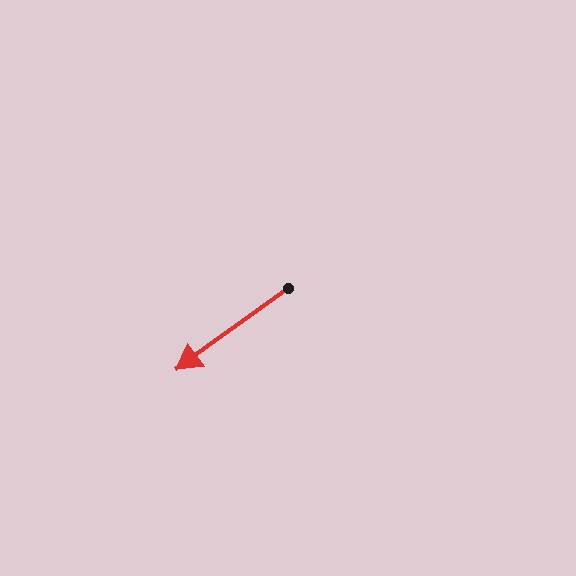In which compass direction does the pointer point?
Southwest.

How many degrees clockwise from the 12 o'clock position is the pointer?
Approximately 234 degrees.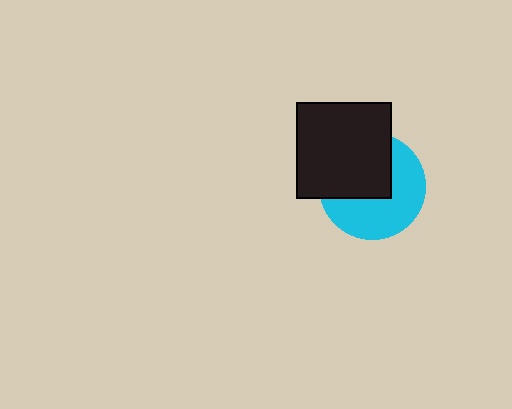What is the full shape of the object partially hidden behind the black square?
The partially hidden object is a cyan circle.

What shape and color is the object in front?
The object in front is a black square.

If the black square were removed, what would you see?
You would see the complete cyan circle.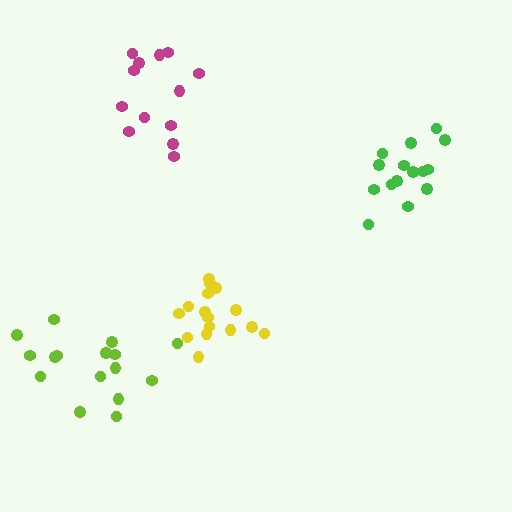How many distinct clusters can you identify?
There are 4 distinct clusters.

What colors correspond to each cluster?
The clusters are colored: magenta, yellow, lime, green.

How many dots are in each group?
Group 1: 13 dots, Group 2: 16 dots, Group 3: 16 dots, Group 4: 15 dots (60 total).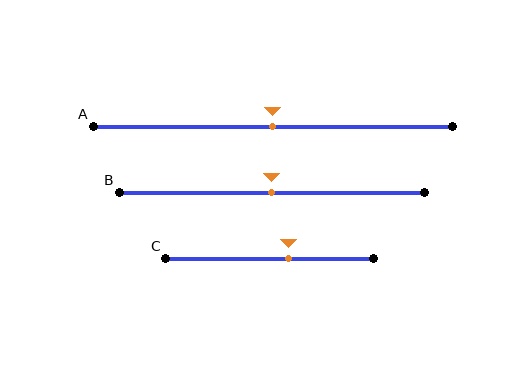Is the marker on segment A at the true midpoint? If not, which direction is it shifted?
Yes, the marker on segment A is at the true midpoint.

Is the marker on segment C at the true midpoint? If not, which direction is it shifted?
No, the marker on segment C is shifted to the right by about 9% of the segment length.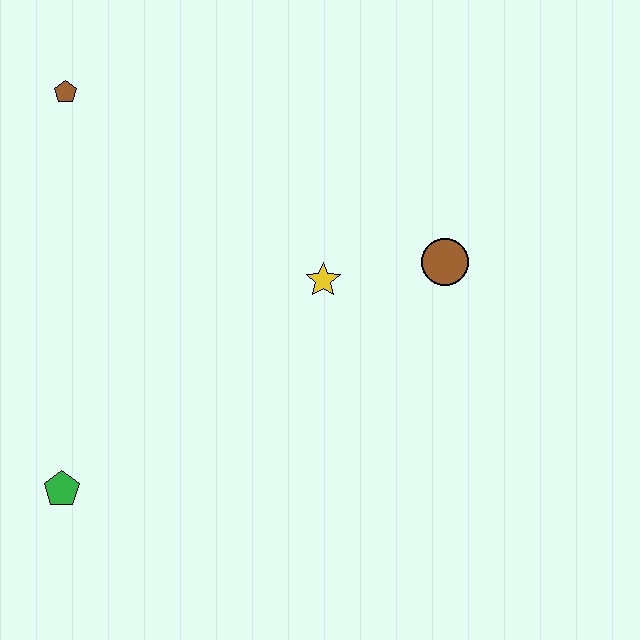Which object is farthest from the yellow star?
The green pentagon is farthest from the yellow star.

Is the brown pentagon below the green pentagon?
No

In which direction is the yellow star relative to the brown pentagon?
The yellow star is to the right of the brown pentagon.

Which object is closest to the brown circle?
The yellow star is closest to the brown circle.